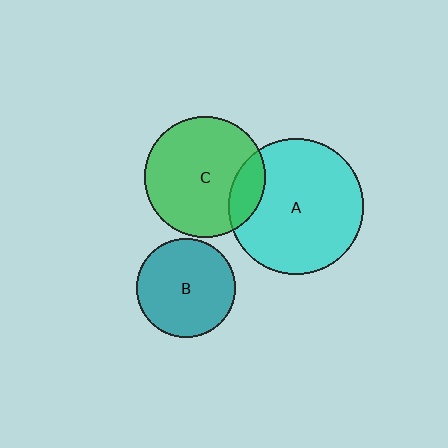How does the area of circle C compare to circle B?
Approximately 1.5 times.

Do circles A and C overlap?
Yes.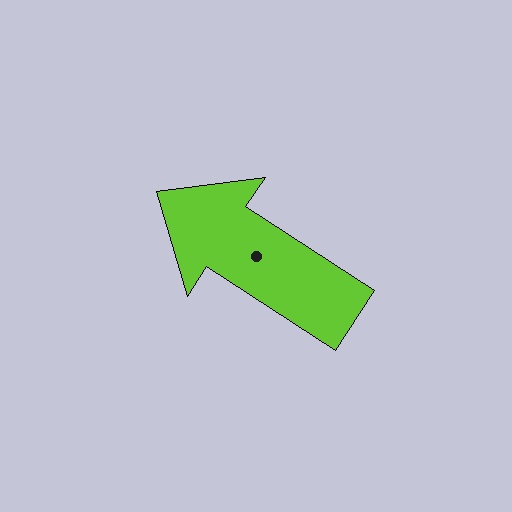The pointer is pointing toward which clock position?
Roughly 10 o'clock.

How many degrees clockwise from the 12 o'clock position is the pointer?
Approximately 303 degrees.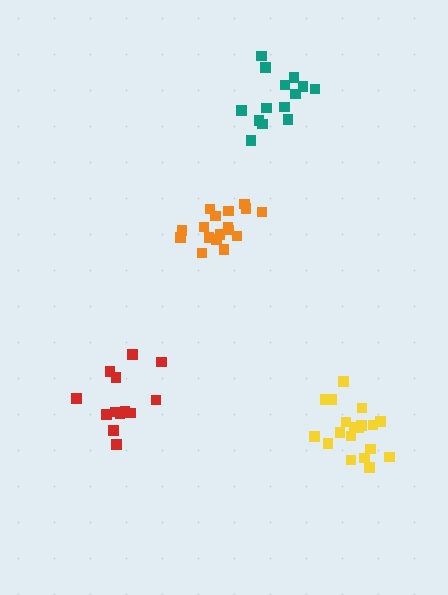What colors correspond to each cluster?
The clusters are colored: orange, yellow, red, teal.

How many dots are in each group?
Group 1: 17 dots, Group 2: 19 dots, Group 3: 13 dots, Group 4: 14 dots (63 total).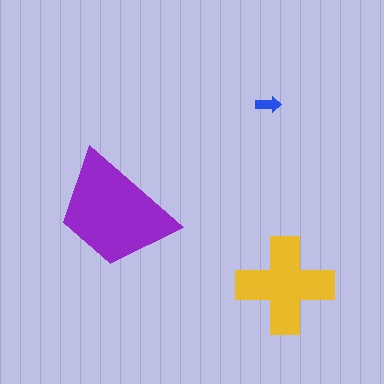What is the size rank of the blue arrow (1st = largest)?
3rd.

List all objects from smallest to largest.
The blue arrow, the yellow cross, the purple trapezoid.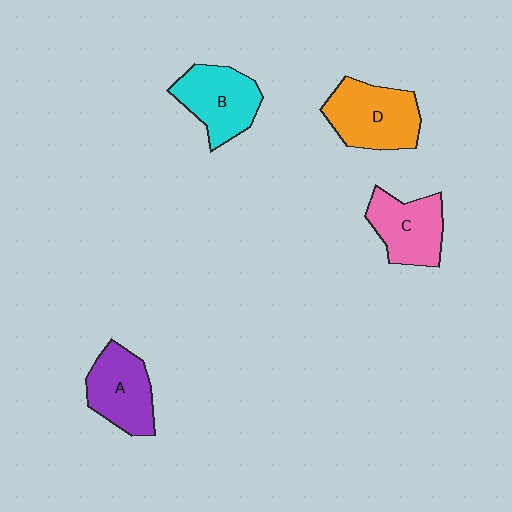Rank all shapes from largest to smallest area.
From largest to smallest: D (orange), B (cyan), A (purple), C (pink).